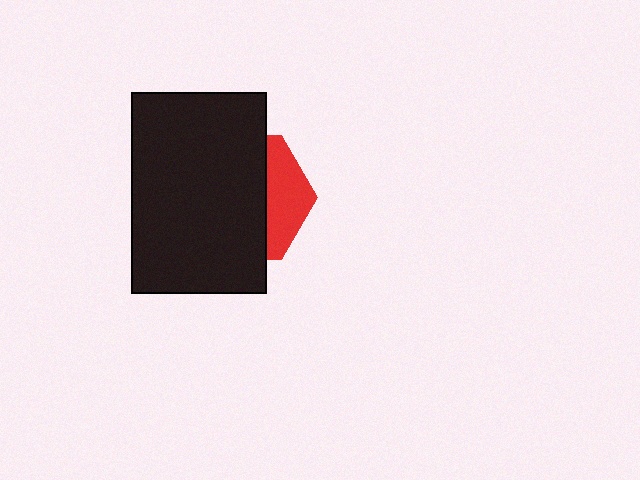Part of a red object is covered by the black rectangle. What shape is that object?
It is a hexagon.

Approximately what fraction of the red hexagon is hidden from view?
Roughly 70% of the red hexagon is hidden behind the black rectangle.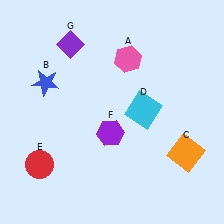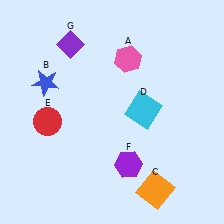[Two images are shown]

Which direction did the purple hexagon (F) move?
The purple hexagon (F) moved down.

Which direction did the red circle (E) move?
The red circle (E) moved up.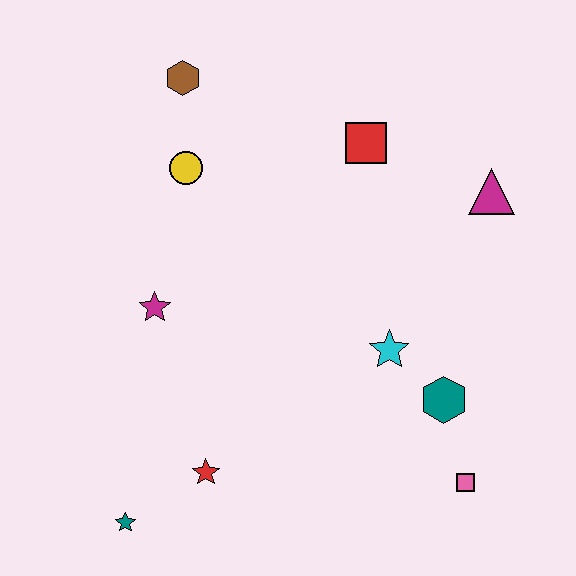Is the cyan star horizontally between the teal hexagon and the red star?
Yes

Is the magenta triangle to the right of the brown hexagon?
Yes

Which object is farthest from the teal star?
The magenta triangle is farthest from the teal star.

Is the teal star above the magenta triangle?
No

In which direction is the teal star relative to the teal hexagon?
The teal star is to the left of the teal hexagon.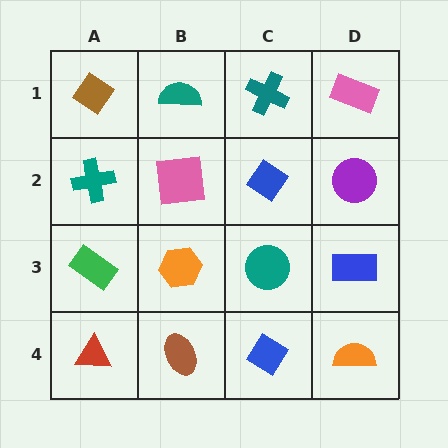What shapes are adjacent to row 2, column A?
A brown diamond (row 1, column A), a green rectangle (row 3, column A), a pink square (row 2, column B).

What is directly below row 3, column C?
A blue diamond.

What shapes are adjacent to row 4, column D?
A blue rectangle (row 3, column D), a blue diamond (row 4, column C).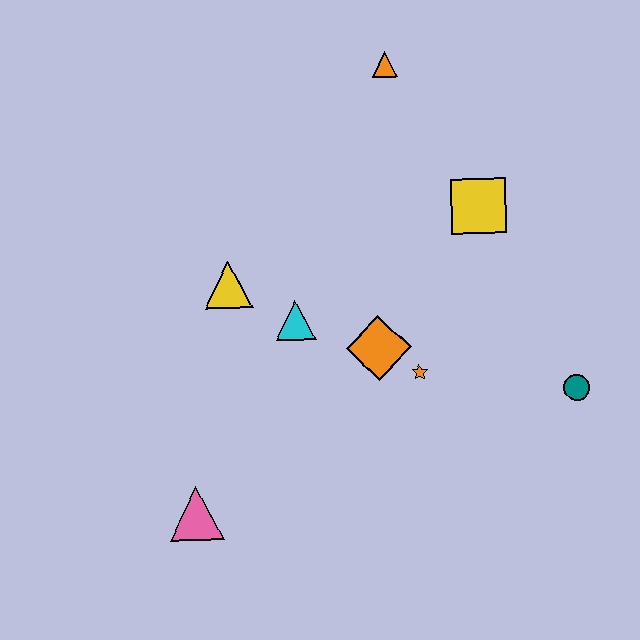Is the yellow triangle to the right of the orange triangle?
No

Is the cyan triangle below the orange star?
No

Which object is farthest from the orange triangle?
The pink triangle is farthest from the orange triangle.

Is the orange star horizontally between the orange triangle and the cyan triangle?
No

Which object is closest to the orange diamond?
The orange star is closest to the orange diamond.